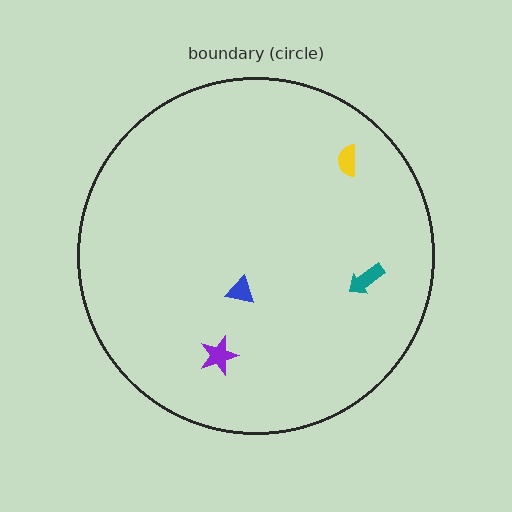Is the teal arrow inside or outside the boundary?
Inside.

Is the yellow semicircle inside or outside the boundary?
Inside.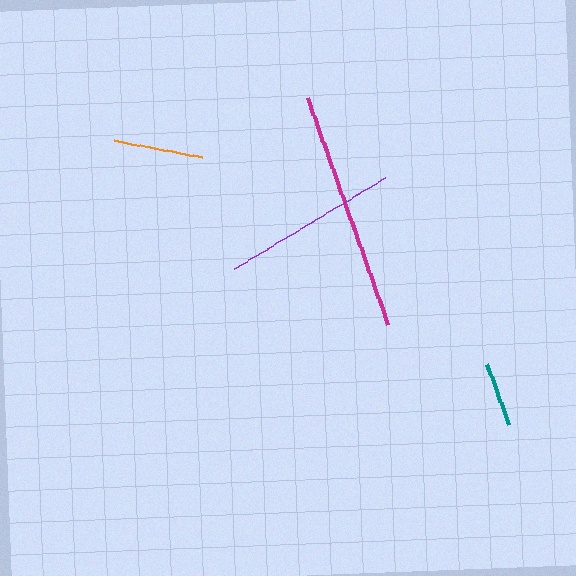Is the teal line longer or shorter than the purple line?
The purple line is longer than the teal line.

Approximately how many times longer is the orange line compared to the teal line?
The orange line is approximately 1.4 times the length of the teal line.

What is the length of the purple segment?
The purple segment is approximately 176 pixels long.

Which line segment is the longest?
The magenta line is the longest at approximately 242 pixels.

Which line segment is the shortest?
The teal line is the shortest at approximately 64 pixels.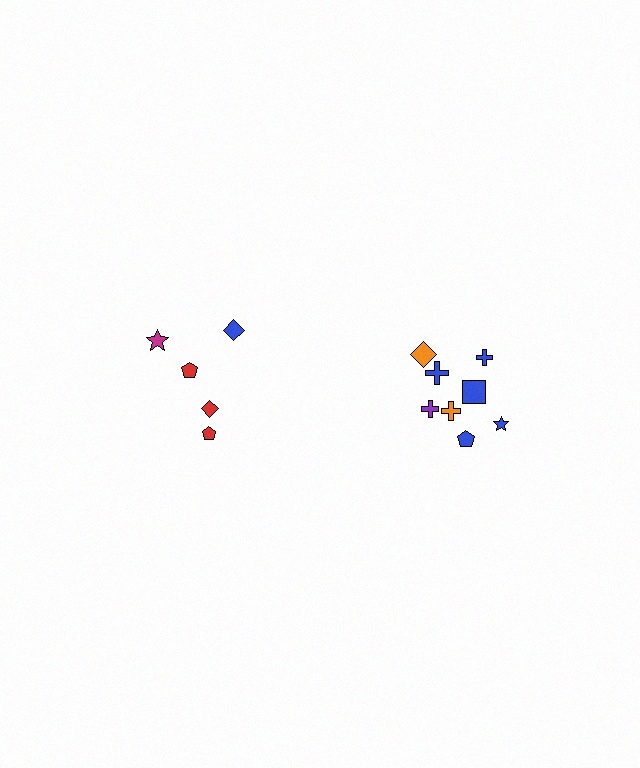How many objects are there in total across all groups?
There are 13 objects.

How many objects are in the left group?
There are 5 objects.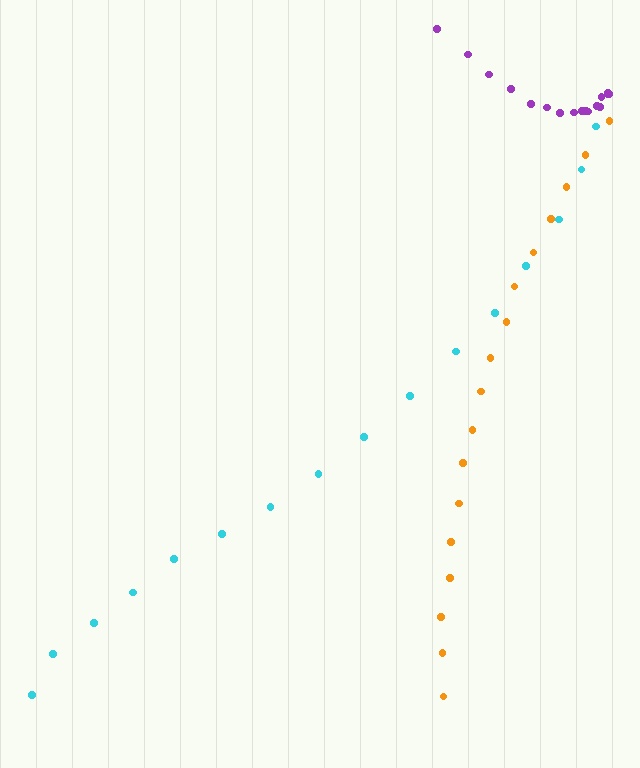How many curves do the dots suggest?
There are 3 distinct paths.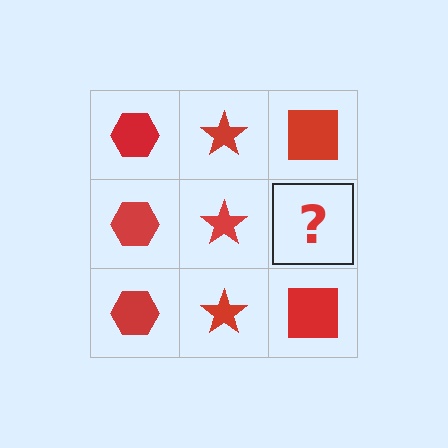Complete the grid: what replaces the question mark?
The question mark should be replaced with a red square.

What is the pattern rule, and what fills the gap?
The rule is that each column has a consistent shape. The gap should be filled with a red square.